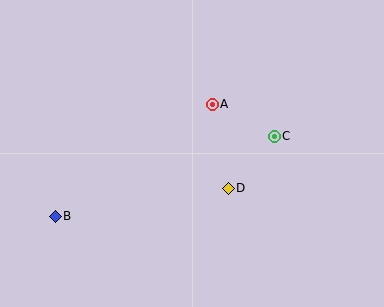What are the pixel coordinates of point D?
Point D is at (228, 188).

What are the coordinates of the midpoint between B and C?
The midpoint between B and C is at (165, 176).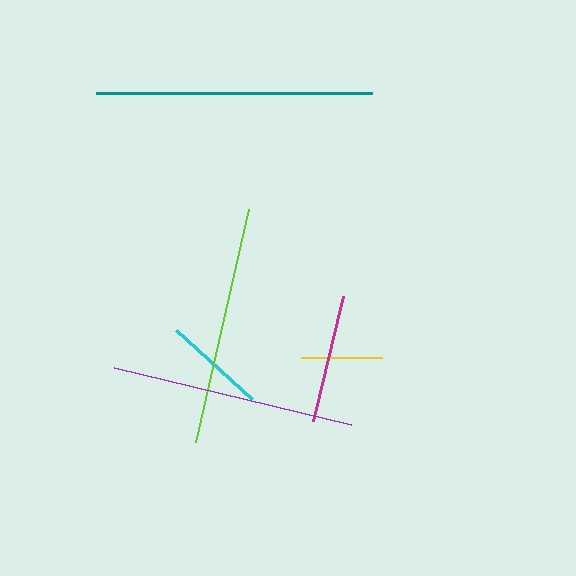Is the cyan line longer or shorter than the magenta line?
The magenta line is longer than the cyan line.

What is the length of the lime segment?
The lime segment is approximately 239 pixels long.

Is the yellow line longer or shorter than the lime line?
The lime line is longer than the yellow line.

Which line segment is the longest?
The teal line is the longest at approximately 277 pixels.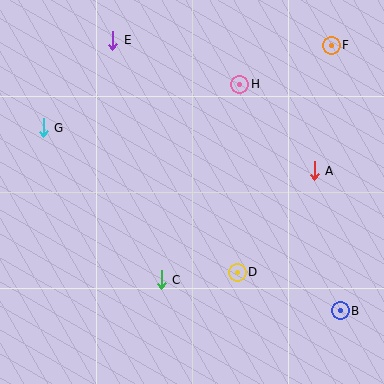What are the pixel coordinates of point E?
Point E is at (113, 40).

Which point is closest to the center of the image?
Point D at (237, 272) is closest to the center.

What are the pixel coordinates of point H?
Point H is at (240, 84).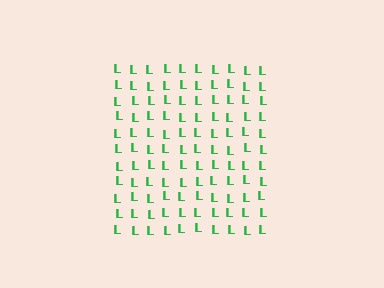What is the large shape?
The large shape is a square.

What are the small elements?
The small elements are letter L's.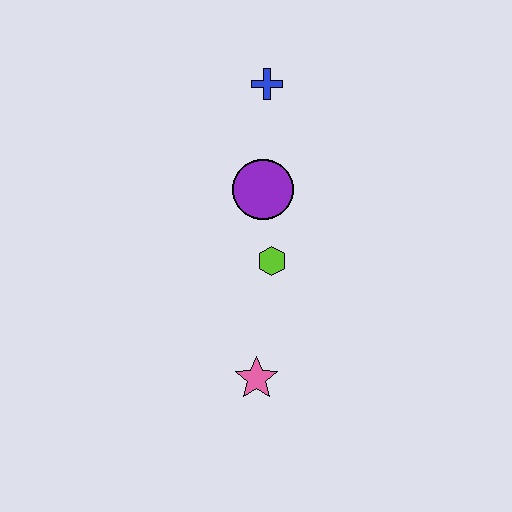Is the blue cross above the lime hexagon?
Yes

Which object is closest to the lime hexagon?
The purple circle is closest to the lime hexagon.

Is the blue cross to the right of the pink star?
Yes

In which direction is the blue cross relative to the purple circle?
The blue cross is above the purple circle.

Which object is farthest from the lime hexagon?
The blue cross is farthest from the lime hexagon.